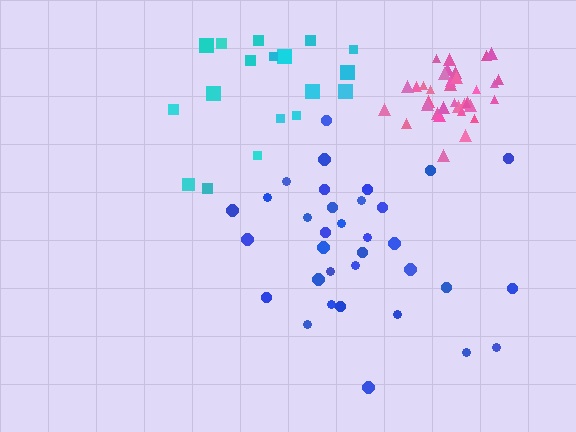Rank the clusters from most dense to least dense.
pink, blue, cyan.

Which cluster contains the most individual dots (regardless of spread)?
Pink (35).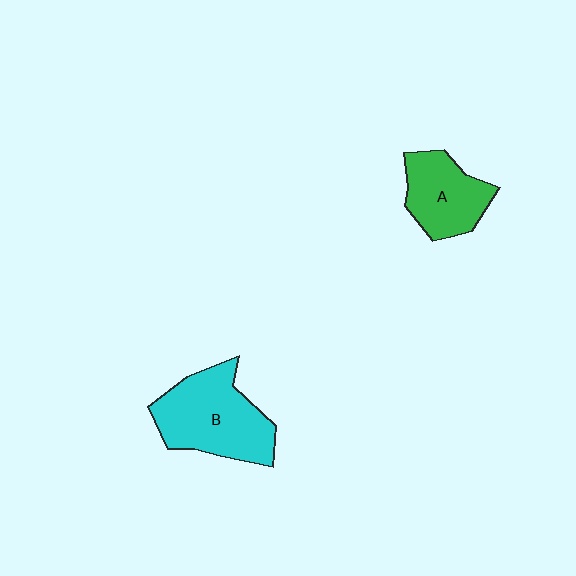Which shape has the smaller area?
Shape A (green).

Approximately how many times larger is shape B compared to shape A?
Approximately 1.4 times.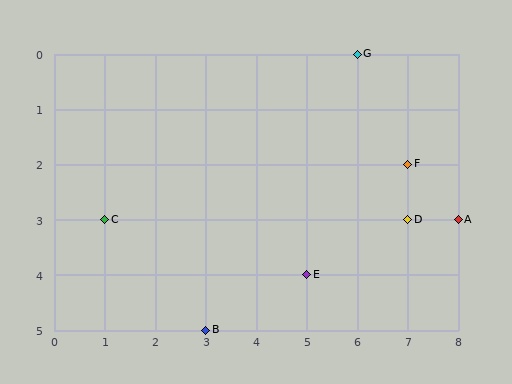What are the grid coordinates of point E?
Point E is at grid coordinates (5, 4).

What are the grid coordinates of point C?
Point C is at grid coordinates (1, 3).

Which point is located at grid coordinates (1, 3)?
Point C is at (1, 3).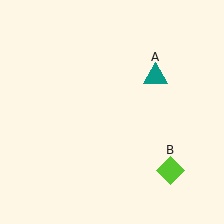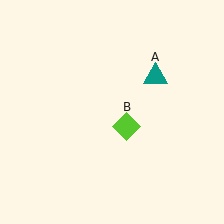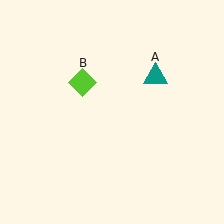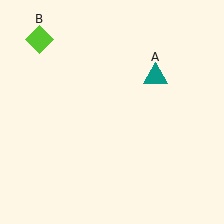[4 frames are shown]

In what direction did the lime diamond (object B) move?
The lime diamond (object B) moved up and to the left.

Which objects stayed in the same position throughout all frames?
Teal triangle (object A) remained stationary.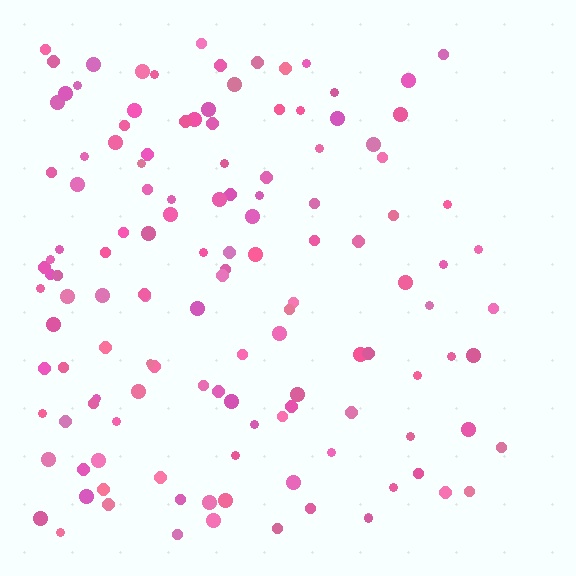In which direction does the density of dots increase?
From right to left, with the left side densest.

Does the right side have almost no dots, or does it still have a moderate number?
Still a moderate number, just noticeably fewer than the left.